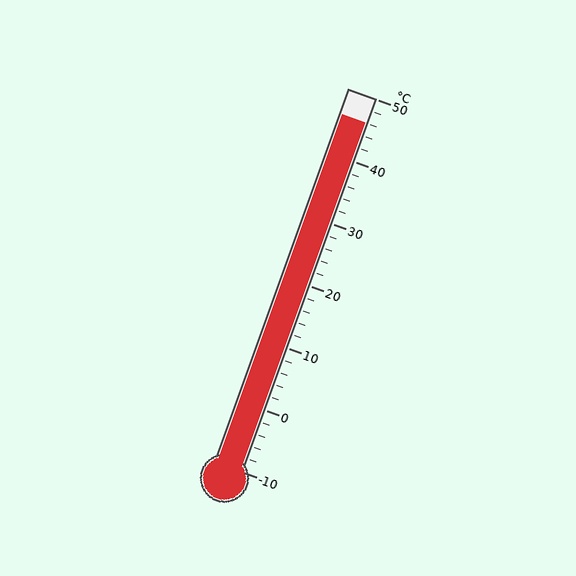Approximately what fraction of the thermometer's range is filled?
The thermometer is filled to approximately 95% of its range.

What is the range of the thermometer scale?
The thermometer scale ranges from -10°C to 50°C.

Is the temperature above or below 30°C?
The temperature is above 30°C.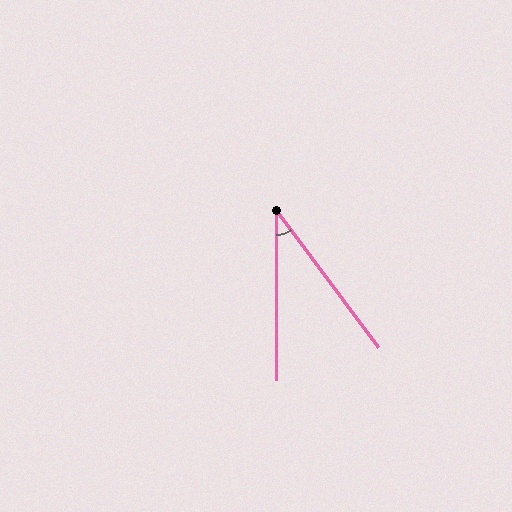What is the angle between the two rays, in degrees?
Approximately 36 degrees.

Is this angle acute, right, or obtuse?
It is acute.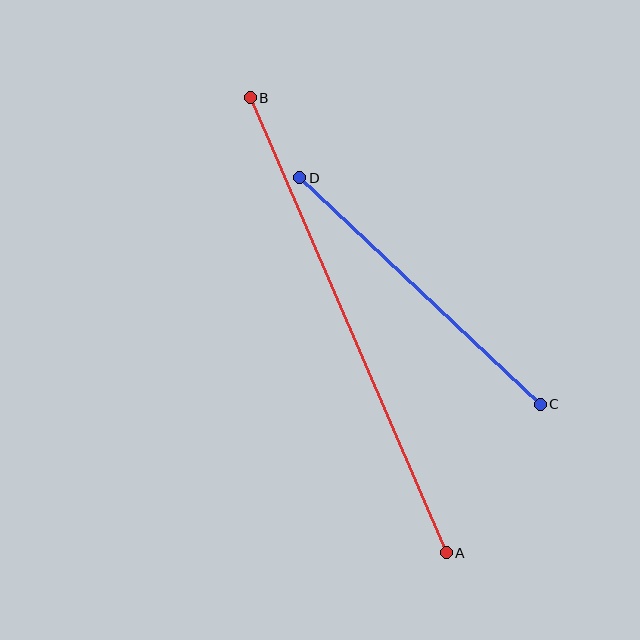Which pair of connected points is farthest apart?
Points A and B are farthest apart.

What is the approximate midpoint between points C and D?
The midpoint is at approximately (420, 291) pixels.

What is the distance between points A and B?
The distance is approximately 495 pixels.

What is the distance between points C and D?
The distance is approximately 330 pixels.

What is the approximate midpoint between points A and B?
The midpoint is at approximately (348, 325) pixels.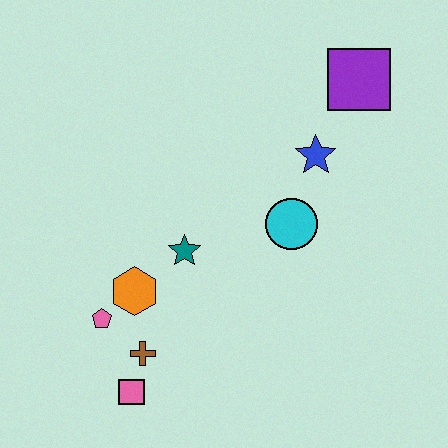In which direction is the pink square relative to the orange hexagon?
The pink square is below the orange hexagon.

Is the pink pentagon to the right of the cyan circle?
No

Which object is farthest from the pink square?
The purple square is farthest from the pink square.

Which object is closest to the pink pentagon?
The orange hexagon is closest to the pink pentagon.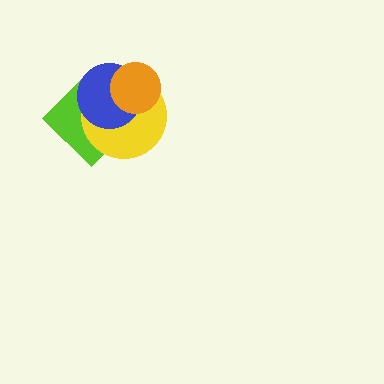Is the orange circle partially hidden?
No, no other shape covers it.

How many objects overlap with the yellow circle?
3 objects overlap with the yellow circle.